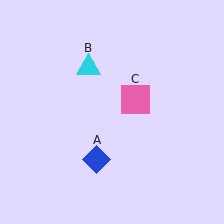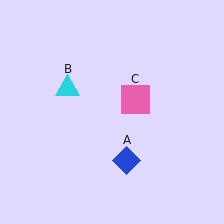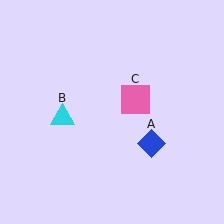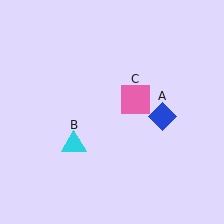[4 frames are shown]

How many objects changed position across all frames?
2 objects changed position: blue diamond (object A), cyan triangle (object B).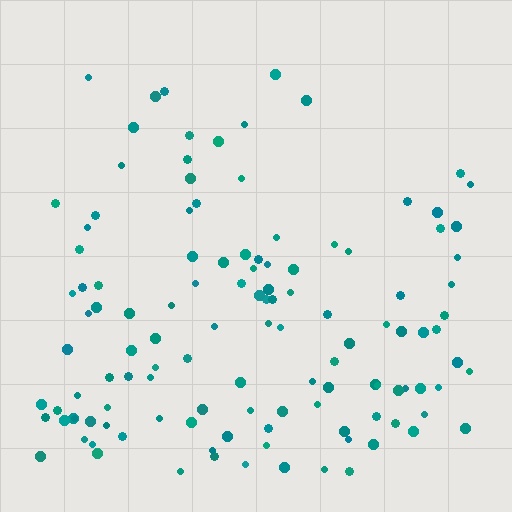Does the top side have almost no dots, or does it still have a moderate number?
Still a moderate number, just noticeably fewer than the bottom.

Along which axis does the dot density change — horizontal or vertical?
Vertical.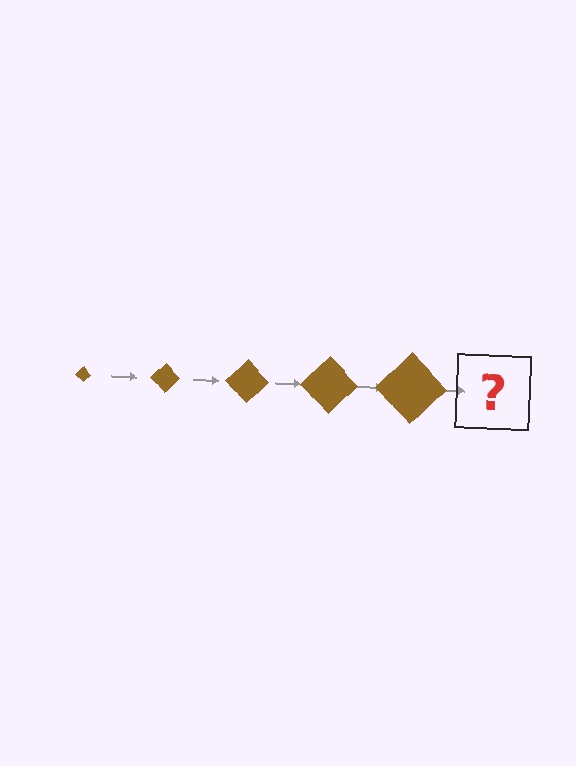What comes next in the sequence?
The next element should be a brown diamond, larger than the previous one.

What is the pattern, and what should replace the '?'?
The pattern is that the diamond gets progressively larger each step. The '?' should be a brown diamond, larger than the previous one.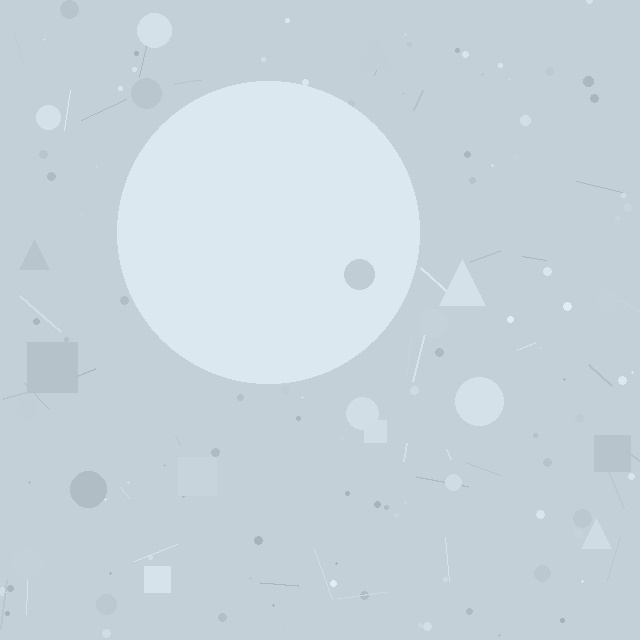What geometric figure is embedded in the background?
A circle is embedded in the background.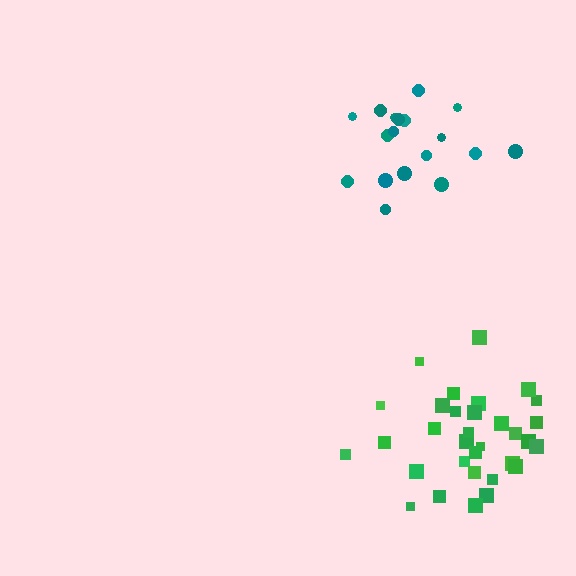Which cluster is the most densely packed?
Green.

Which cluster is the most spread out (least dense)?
Teal.